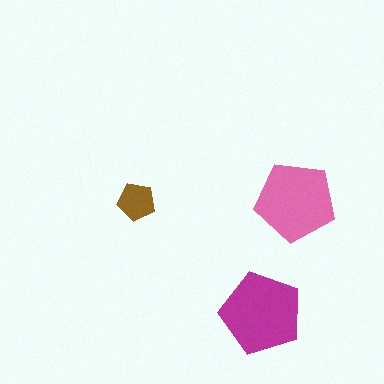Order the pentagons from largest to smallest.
the magenta one, the pink one, the brown one.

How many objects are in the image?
There are 3 objects in the image.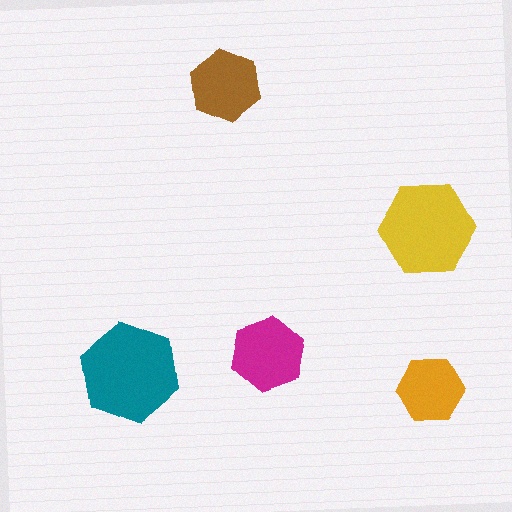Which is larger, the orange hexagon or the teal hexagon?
The teal one.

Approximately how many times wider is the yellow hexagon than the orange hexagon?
About 1.5 times wider.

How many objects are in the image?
There are 5 objects in the image.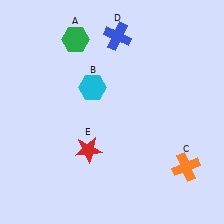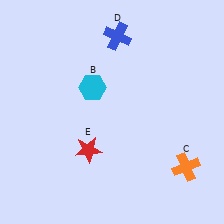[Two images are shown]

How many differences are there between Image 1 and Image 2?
There is 1 difference between the two images.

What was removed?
The green hexagon (A) was removed in Image 2.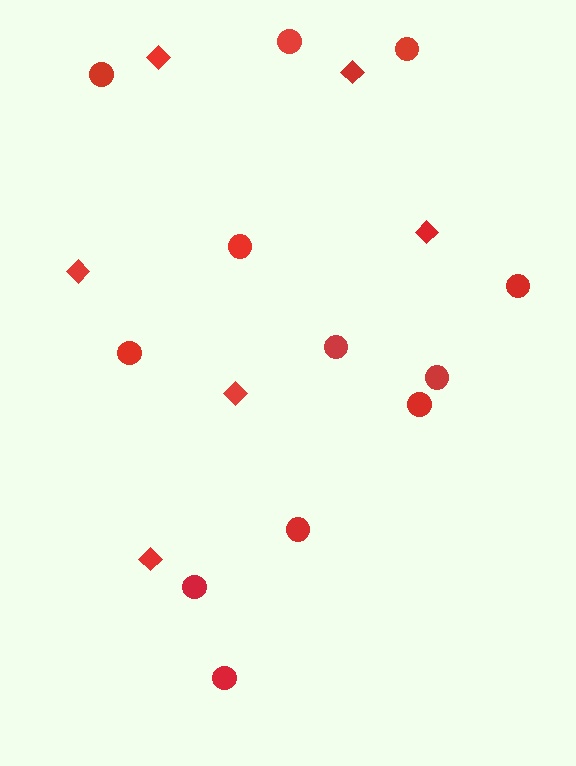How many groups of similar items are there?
There are 2 groups: one group of circles (12) and one group of diamonds (6).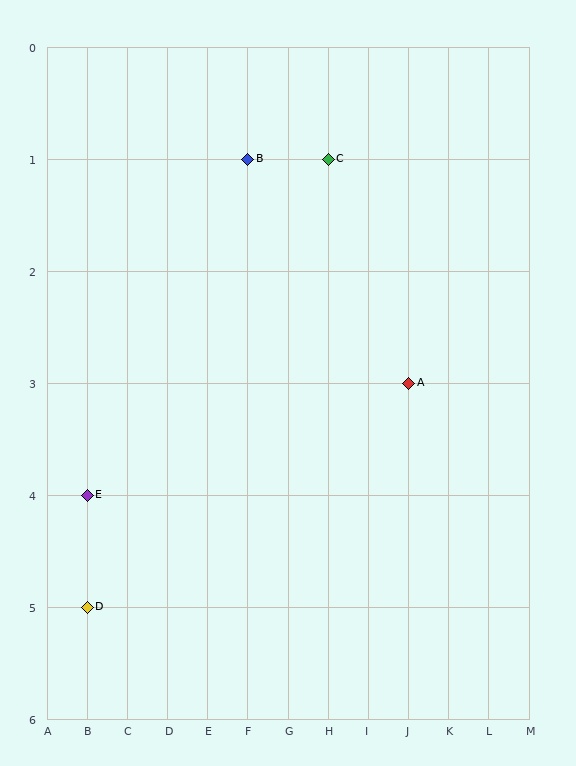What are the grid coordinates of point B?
Point B is at grid coordinates (F, 1).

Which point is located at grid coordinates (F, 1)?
Point B is at (F, 1).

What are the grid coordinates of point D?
Point D is at grid coordinates (B, 5).